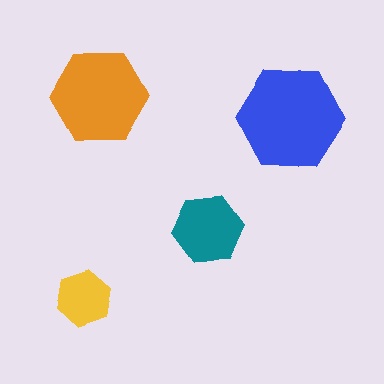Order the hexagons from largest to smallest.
the blue one, the orange one, the teal one, the yellow one.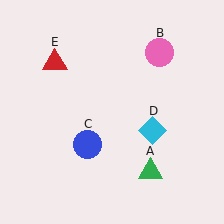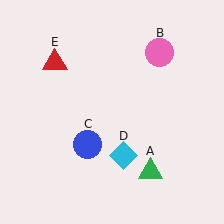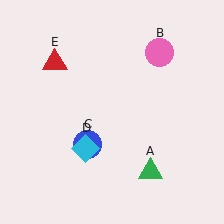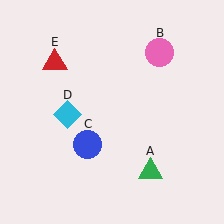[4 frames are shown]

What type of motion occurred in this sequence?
The cyan diamond (object D) rotated clockwise around the center of the scene.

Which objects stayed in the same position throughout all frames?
Green triangle (object A) and pink circle (object B) and blue circle (object C) and red triangle (object E) remained stationary.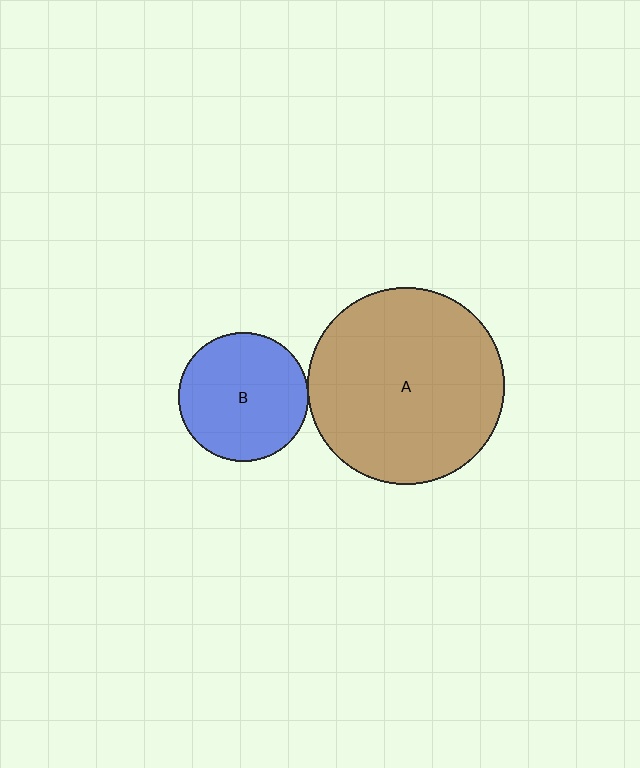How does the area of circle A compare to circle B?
Approximately 2.3 times.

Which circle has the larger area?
Circle A (brown).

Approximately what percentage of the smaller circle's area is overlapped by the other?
Approximately 5%.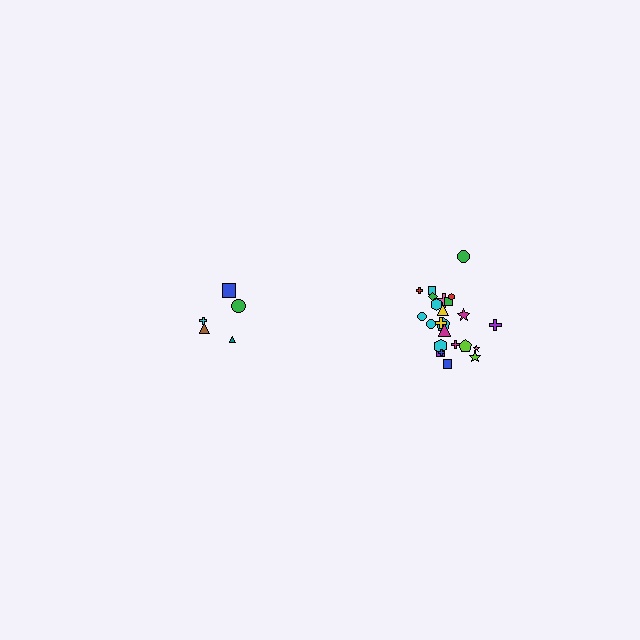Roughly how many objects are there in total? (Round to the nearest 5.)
Roughly 30 objects in total.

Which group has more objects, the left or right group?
The right group.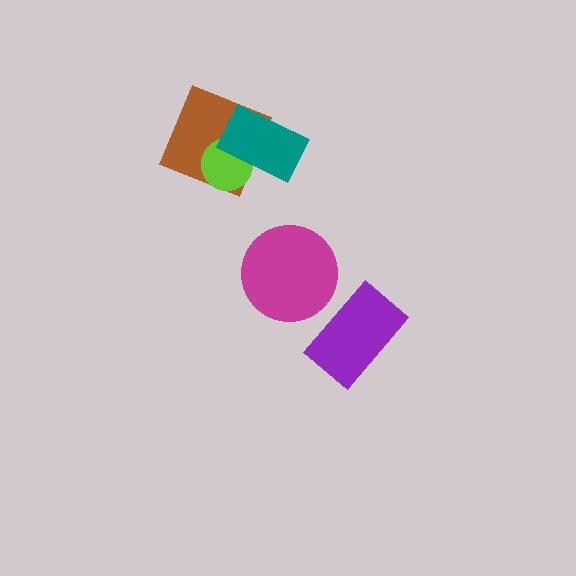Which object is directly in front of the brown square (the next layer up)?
The lime circle is directly in front of the brown square.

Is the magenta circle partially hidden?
No, no other shape covers it.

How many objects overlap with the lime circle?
2 objects overlap with the lime circle.